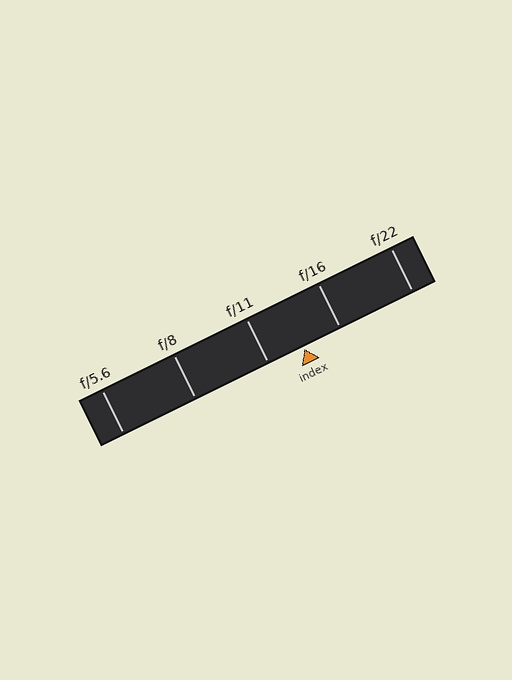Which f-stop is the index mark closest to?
The index mark is closest to f/11.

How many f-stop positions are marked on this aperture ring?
There are 5 f-stop positions marked.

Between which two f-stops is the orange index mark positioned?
The index mark is between f/11 and f/16.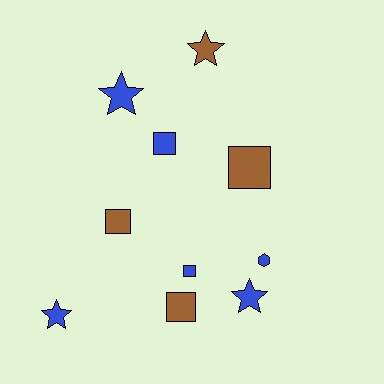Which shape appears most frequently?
Square, with 5 objects.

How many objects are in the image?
There are 10 objects.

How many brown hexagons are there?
There are no brown hexagons.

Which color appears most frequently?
Blue, with 6 objects.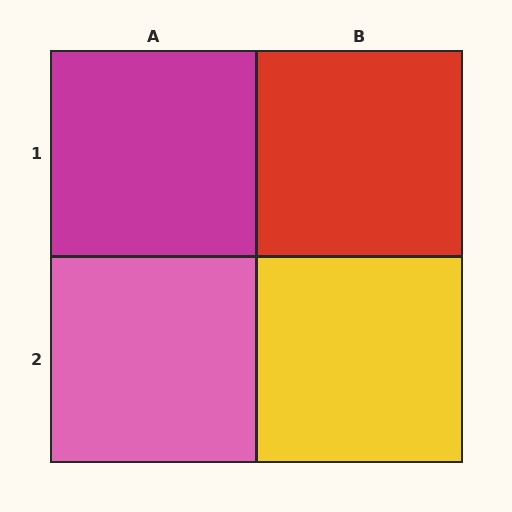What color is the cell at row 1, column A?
Magenta.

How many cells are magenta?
1 cell is magenta.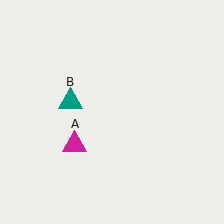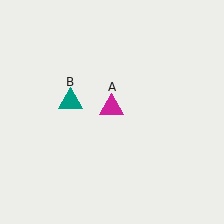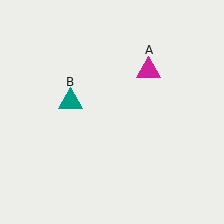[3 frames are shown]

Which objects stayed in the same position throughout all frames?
Teal triangle (object B) remained stationary.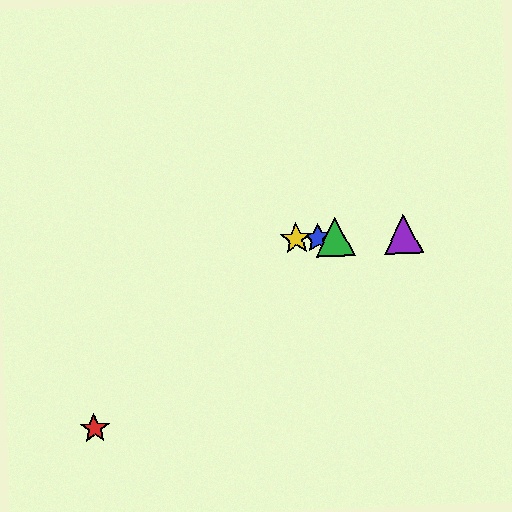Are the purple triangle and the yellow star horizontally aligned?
Yes, both are at y≈234.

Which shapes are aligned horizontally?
The blue star, the green triangle, the yellow star, the purple triangle are aligned horizontally.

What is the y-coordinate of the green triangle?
The green triangle is at y≈237.